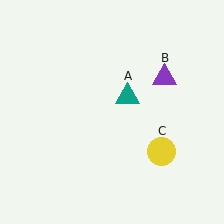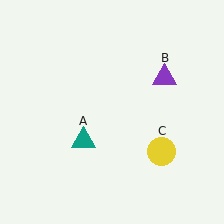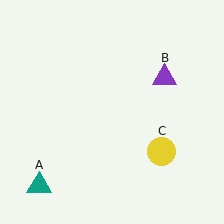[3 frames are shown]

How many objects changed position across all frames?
1 object changed position: teal triangle (object A).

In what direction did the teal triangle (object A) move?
The teal triangle (object A) moved down and to the left.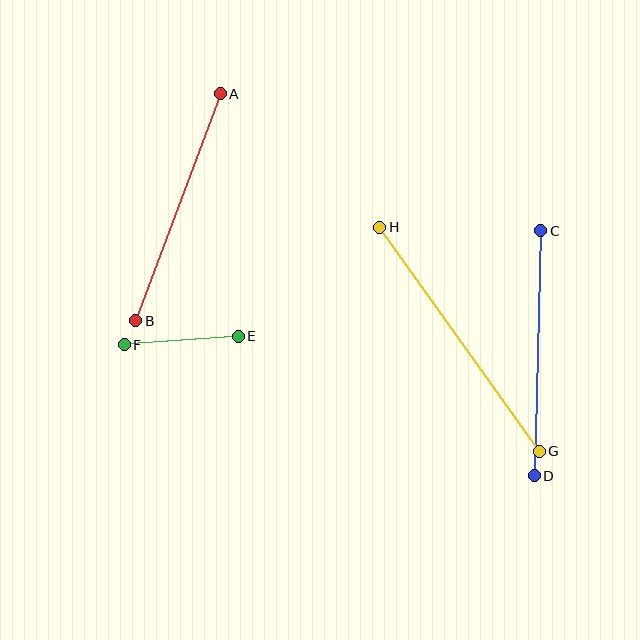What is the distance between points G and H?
The distance is approximately 275 pixels.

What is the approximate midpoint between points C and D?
The midpoint is at approximately (537, 353) pixels.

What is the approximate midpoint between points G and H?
The midpoint is at approximately (460, 339) pixels.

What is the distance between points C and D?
The distance is approximately 245 pixels.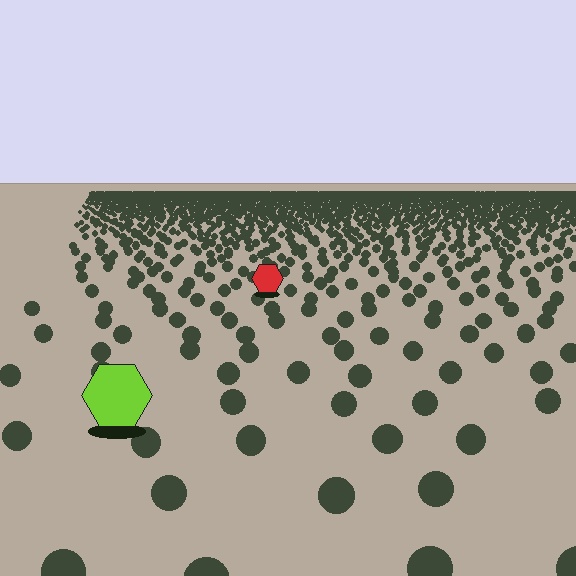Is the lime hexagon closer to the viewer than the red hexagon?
Yes. The lime hexagon is closer — you can tell from the texture gradient: the ground texture is coarser near it.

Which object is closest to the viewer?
The lime hexagon is closest. The texture marks near it are larger and more spread out.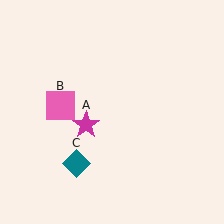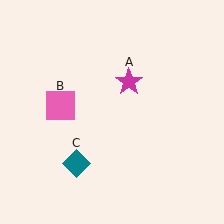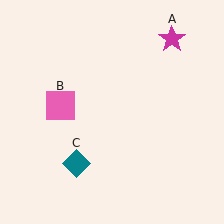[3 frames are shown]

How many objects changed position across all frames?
1 object changed position: magenta star (object A).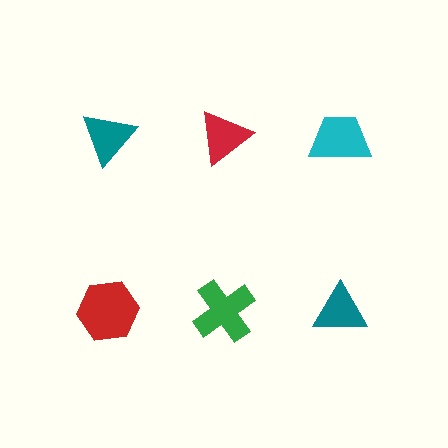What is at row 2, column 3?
A teal triangle.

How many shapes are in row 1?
3 shapes.